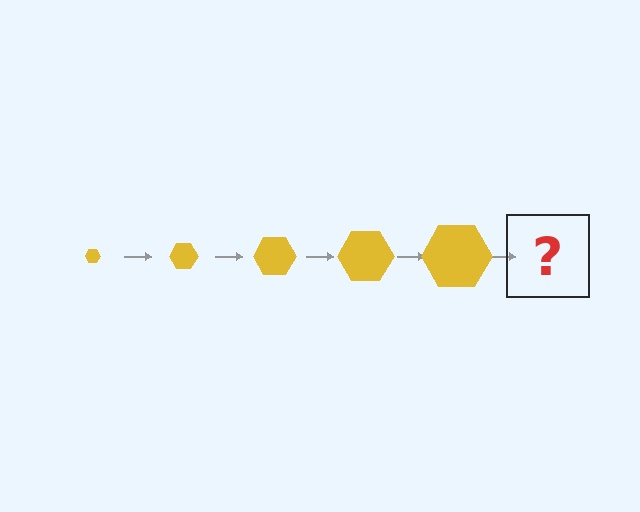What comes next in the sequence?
The next element should be a yellow hexagon, larger than the previous one.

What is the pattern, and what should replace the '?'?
The pattern is that the hexagon gets progressively larger each step. The '?' should be a yellow hexagon, larger than the previous one.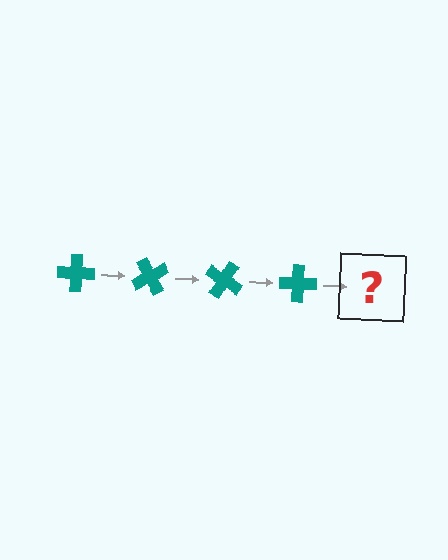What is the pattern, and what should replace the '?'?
The pattern is that the cross rotates 60 degrees each step. The '?' should be a teal cross rotated 240 degrees.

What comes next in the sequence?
The next element should be a teal cross rotated 240 degrees.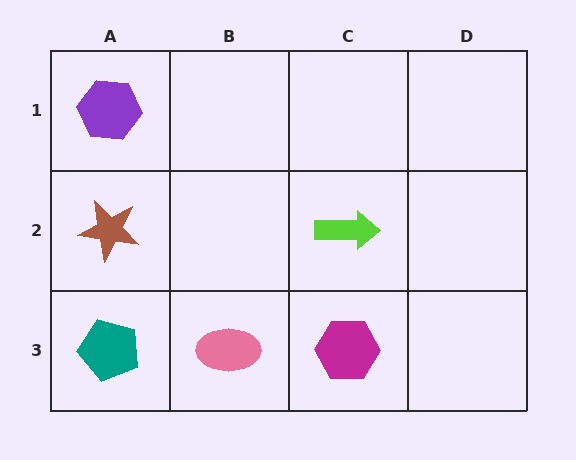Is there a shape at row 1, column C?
No, that cell is empty.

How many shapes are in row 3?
3 shapes.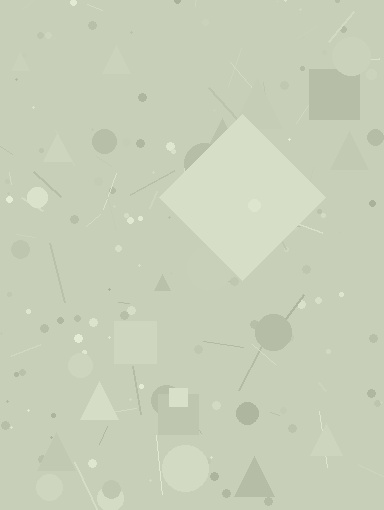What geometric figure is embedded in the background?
A diamond is embedded in the background.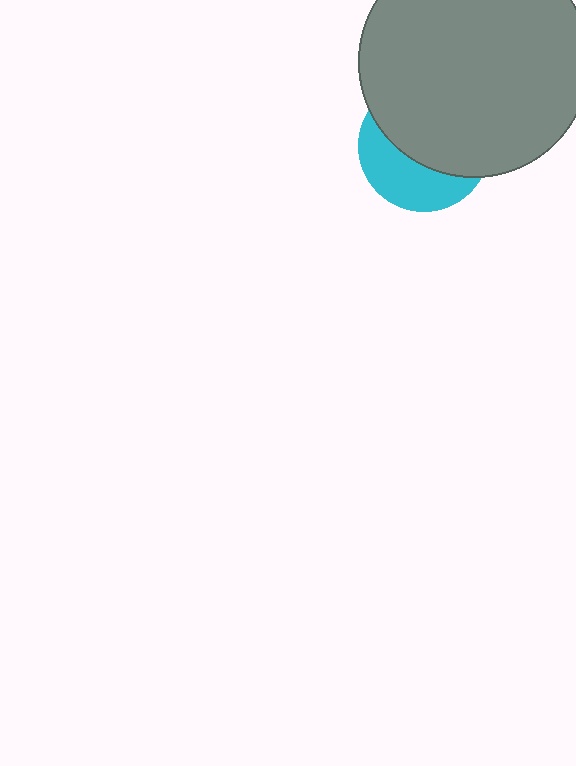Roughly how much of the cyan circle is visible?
A small part of it is visible (roughly 39%).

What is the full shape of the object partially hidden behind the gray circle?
The partially hidden object is a cyan circle.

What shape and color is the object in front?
The object in front is a gray circle.